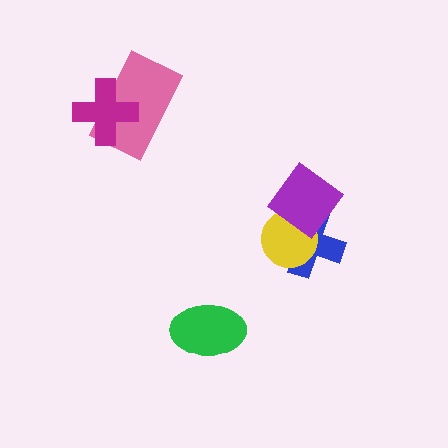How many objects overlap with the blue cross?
2 objects overlap with the blue cross.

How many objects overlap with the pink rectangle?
1 object overlaps with the pink rectangle.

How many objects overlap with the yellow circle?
2 objects overlap with the yellow circle.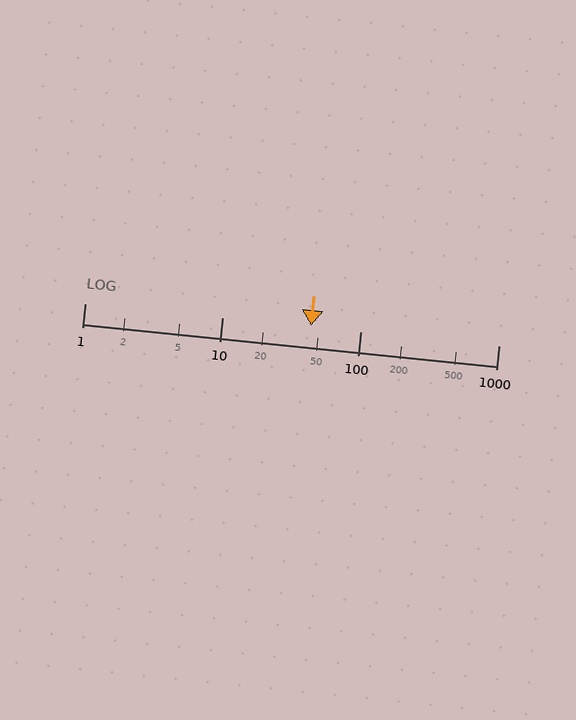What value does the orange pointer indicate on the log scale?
The pointer indicates approximately 44.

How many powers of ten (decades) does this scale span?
The scale spans 3 decades, from 1 to 1000.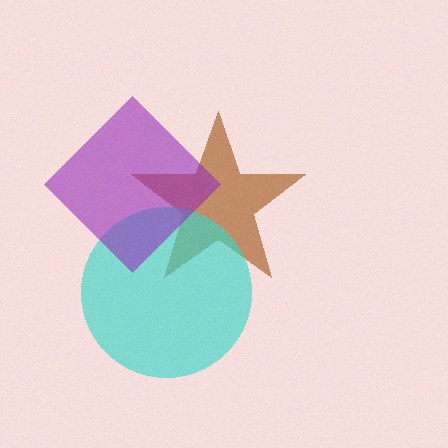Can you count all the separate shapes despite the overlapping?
Yes, there are 3 separate shapes.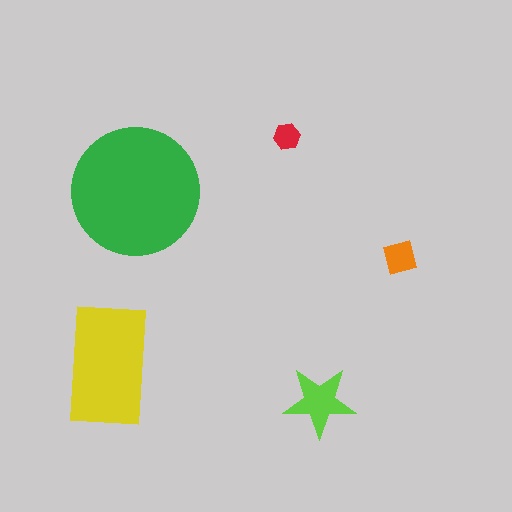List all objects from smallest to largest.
The red hexagon, the orange square, the lime star, the yellow rectangle, the green circle.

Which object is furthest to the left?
The yellow rectangle is leftmost.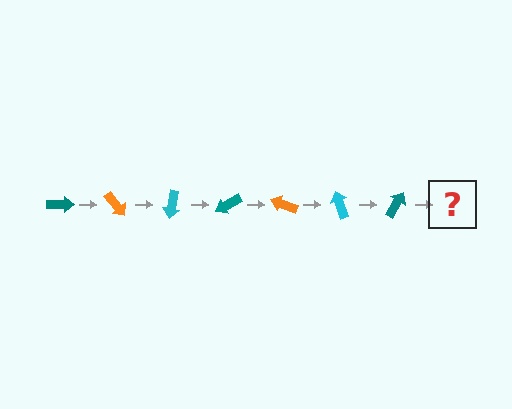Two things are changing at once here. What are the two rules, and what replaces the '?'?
The two rules are that it rotates 50 degrees each step and the color cycles through teal, orange, and cyan. The '?' should be an orange arrow, rotated 350 degrees from the start.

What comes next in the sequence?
The next element should be an orange arrow, rotated 350 degrees from the start.